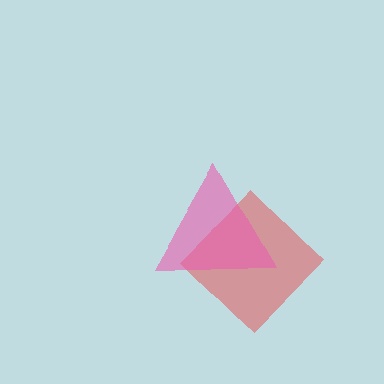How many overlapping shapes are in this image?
There are 2 overlapping shapes in the image.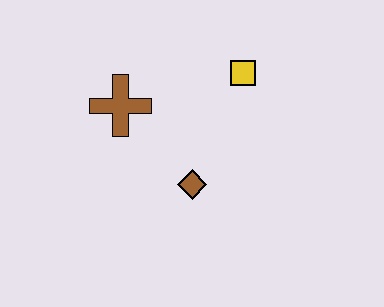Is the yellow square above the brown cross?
Yes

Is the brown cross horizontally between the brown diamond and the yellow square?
No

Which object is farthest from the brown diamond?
The yellow square is farthest from the brown diamond.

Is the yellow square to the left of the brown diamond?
No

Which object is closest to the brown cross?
The brown diamond is closest to the brown cross.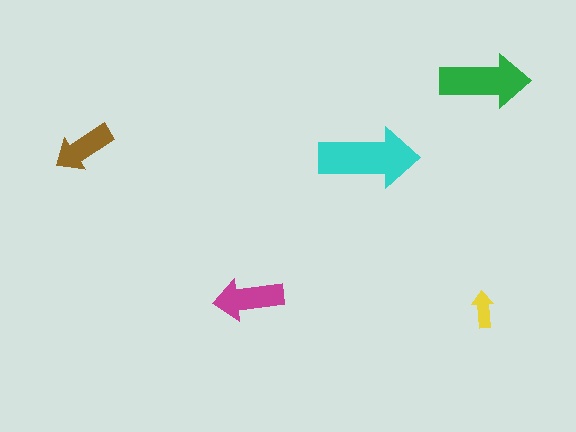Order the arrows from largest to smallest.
the cyan one, the green one, the magenta one, the brown one, the yellow one.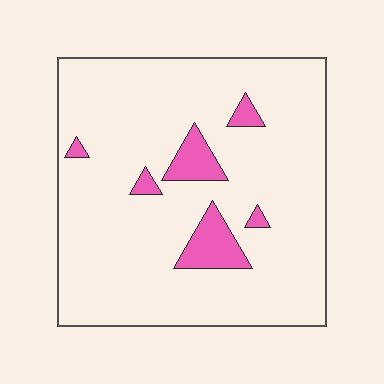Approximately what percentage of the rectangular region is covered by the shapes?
Approximately 10%.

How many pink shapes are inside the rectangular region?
6.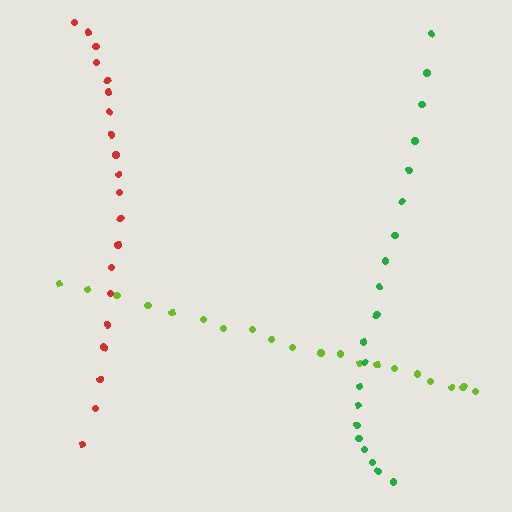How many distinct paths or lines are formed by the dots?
There are 3 distinct paths.